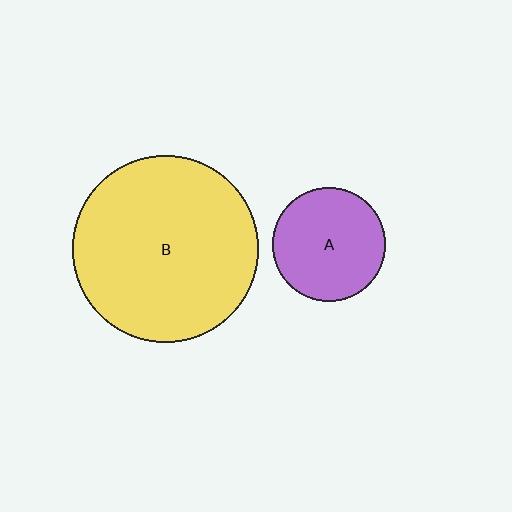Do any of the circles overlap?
No, none of the circles overlap.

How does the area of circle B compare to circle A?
Approximately 2.7 times.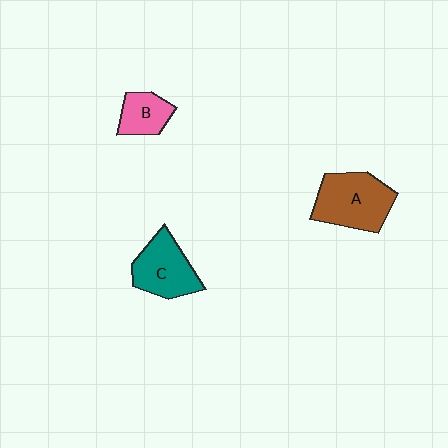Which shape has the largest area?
Shape A (brown).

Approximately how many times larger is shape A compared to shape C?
Approximately 1.2 times.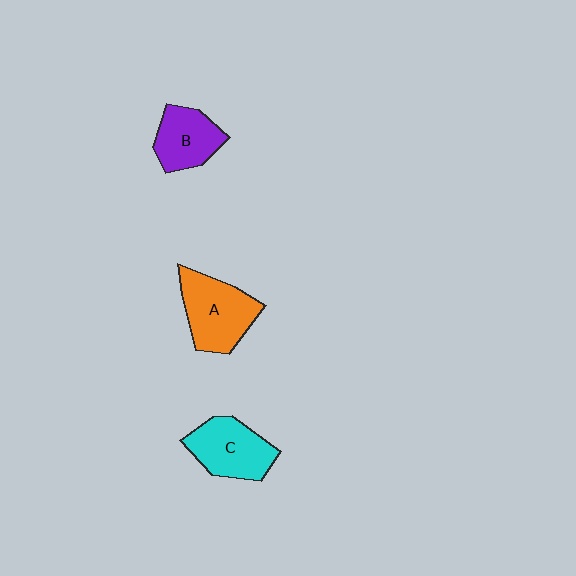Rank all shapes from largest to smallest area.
From largest to smallest: A (orange), C (cyan), B (purple).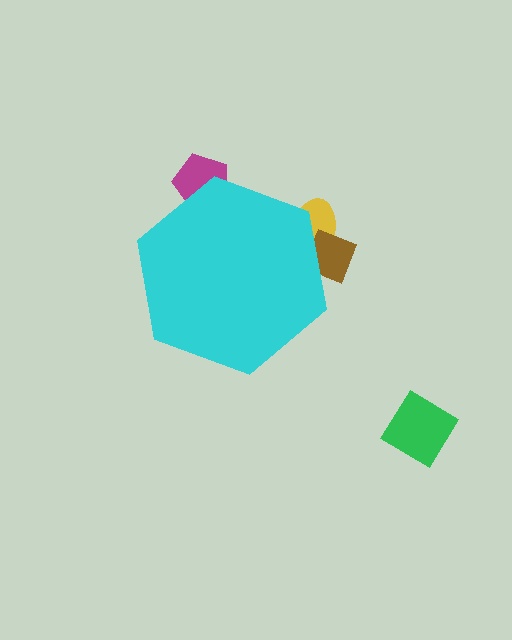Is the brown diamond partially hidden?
Yes, the brown diamond is partially hidden behind the cyan hexagon.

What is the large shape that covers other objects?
A cyan hexagon.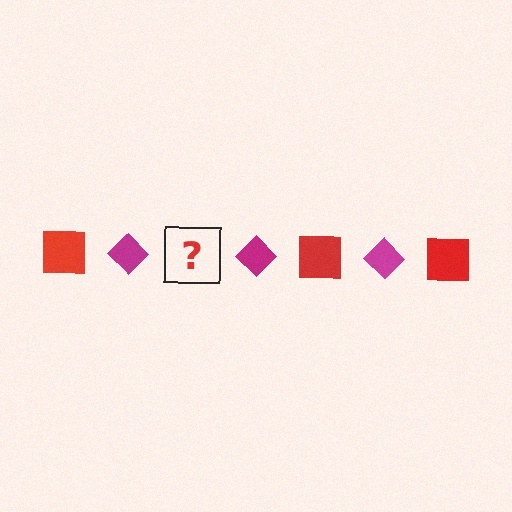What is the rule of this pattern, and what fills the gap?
The rule is that the pattern alternates between red square and magenta diamond. The gap should be filled with a red square.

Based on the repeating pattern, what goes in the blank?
The blank should be a red square.